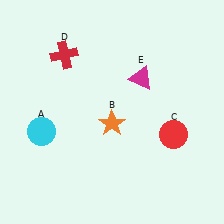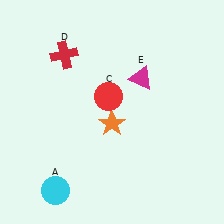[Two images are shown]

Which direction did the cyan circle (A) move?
The cyan circle (A) moved down.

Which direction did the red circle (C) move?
The red circle (C) moved left.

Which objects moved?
The objects that moved are: the cyan circle (A), the red circle (C).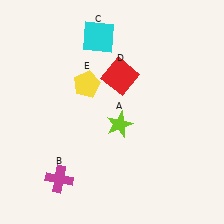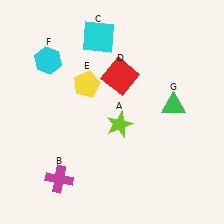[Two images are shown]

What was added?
A cyan hexagon (F), a green triangle (G) were added in Image 2.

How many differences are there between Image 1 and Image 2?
There are 2 differences between the two images.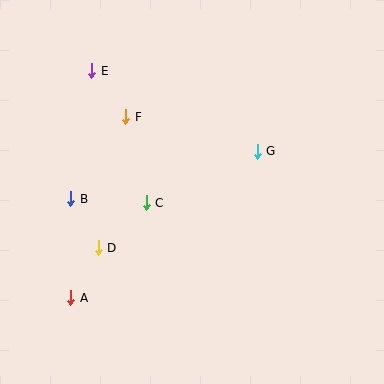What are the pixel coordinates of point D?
Point D is at (98, 248).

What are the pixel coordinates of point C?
Point C is at (146, 203).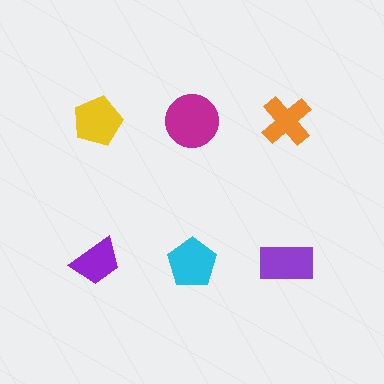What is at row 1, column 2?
A magenta circle.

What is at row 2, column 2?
A cyan pentagon.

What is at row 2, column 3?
A purple rectangle.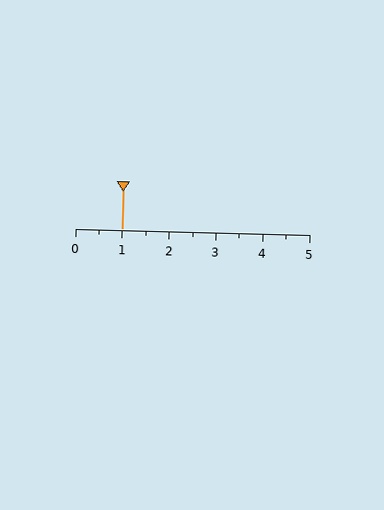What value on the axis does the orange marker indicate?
The marker indicates approximately 1.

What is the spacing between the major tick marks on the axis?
The major ticks are spaced 1 apart.